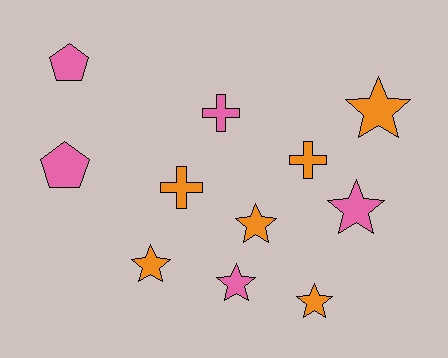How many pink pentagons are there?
There are 2 pink pentagons.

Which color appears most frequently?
Orange, with 6 objects.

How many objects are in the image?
There are 11 objects.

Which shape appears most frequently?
Star, with 6 objects.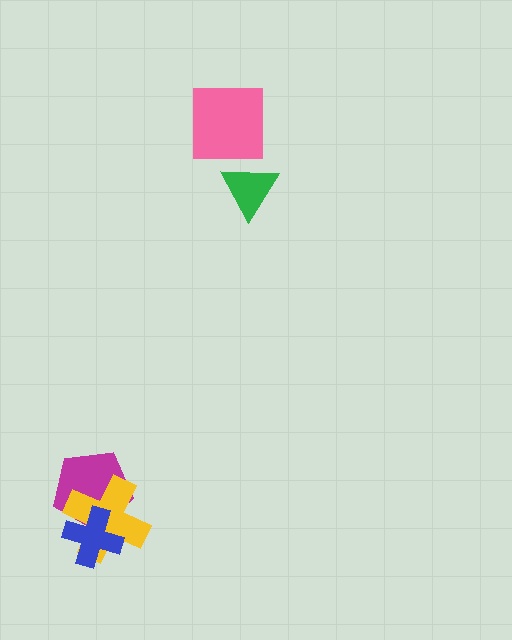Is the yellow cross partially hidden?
Yes, it is partially covered by another shape.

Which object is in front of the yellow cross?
The blue cross is in front of the yellow cross.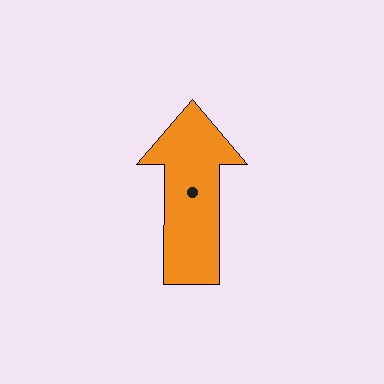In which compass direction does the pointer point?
North.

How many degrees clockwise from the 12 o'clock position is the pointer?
Approximately 0 degrees.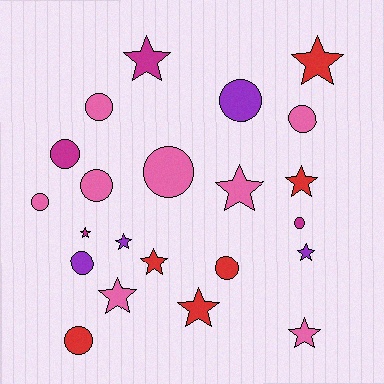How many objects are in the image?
There are 22 objects.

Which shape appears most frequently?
Circle, with 11 objects.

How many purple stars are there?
There are 2 purple stars.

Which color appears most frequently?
Pink, with 8 objects.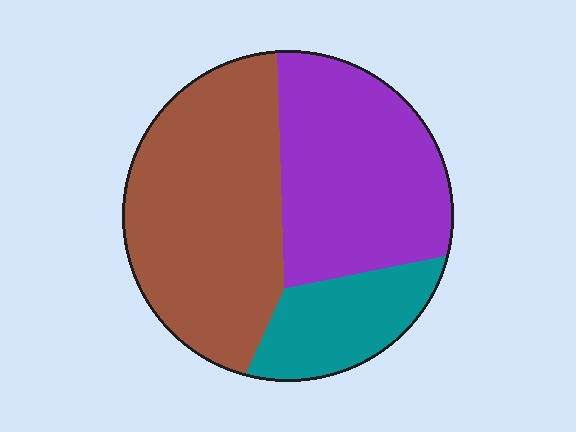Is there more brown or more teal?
Brown.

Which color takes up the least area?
Teal, at roughly 15%.